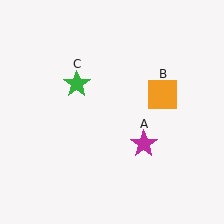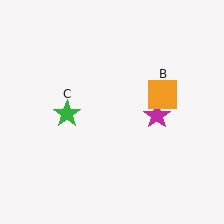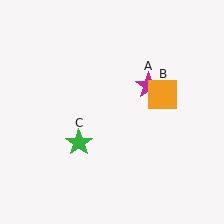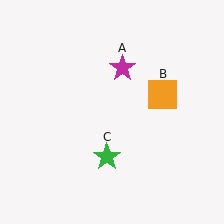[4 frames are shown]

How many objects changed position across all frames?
2 objects changed position: magenta star (object A), green star (object C).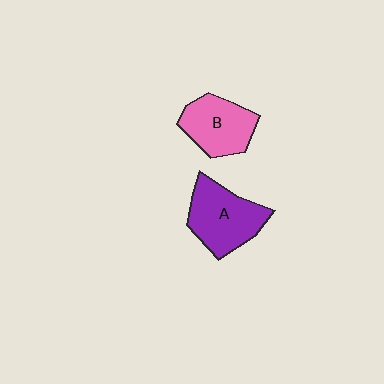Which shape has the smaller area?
Shape B (pink).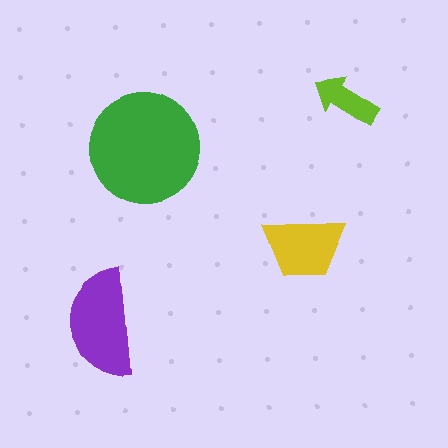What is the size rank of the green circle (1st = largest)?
1st.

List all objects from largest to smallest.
The green circle, the purple semicircle, the yellow trapezoid, the lime arrow.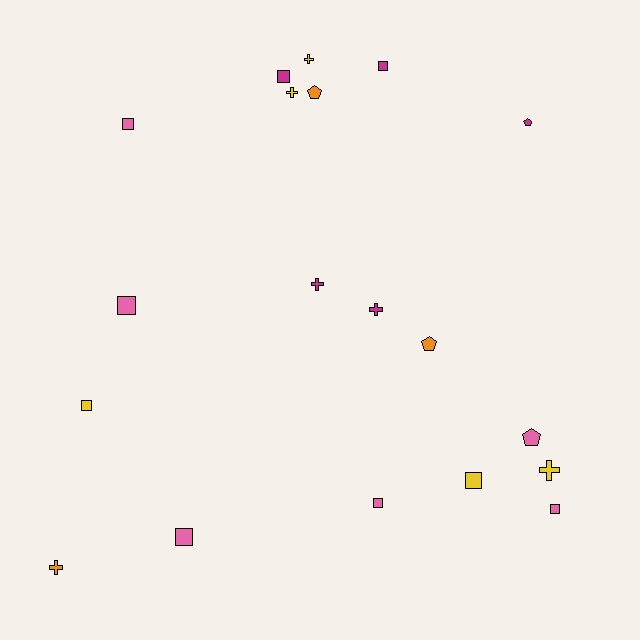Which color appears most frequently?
Pink, with 6 objects.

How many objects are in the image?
There are 19 objects.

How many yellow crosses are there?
There are 3 yellow crosses.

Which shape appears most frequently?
Square, with 9 objects.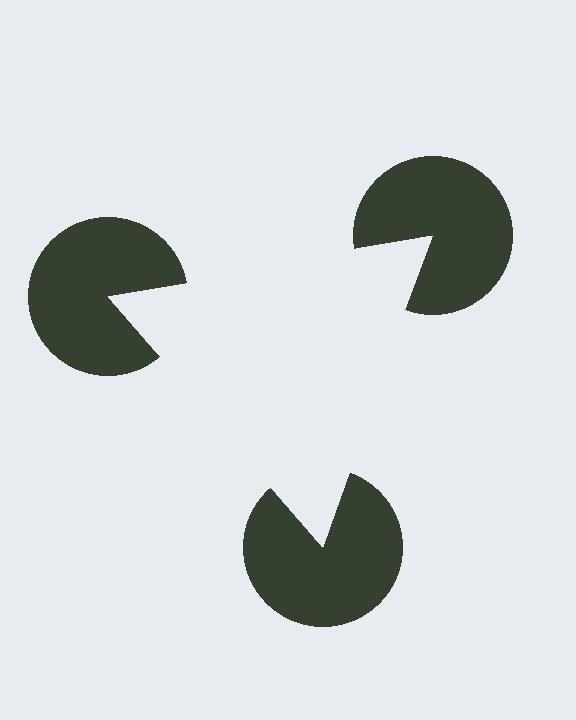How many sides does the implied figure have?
3 sides.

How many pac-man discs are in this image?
There are 3 — one at each vertex of the illusory triangle.